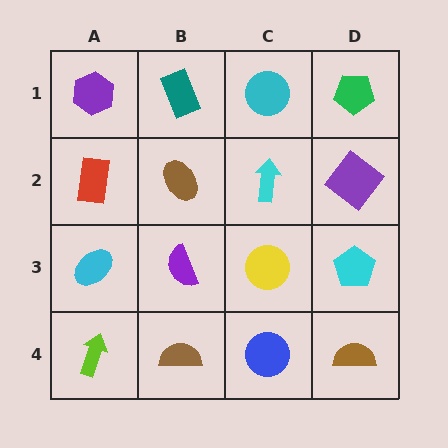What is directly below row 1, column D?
A purple diamond.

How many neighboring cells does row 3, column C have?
4.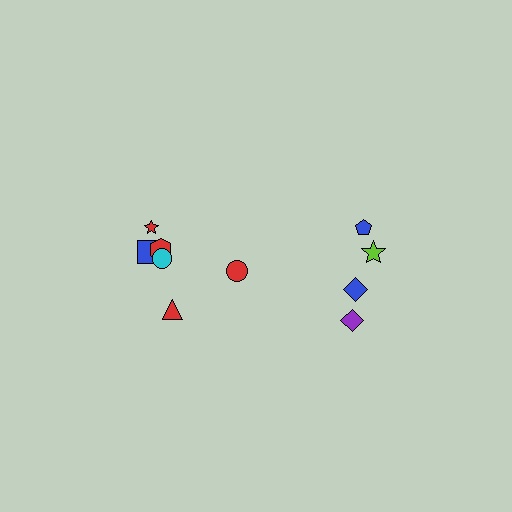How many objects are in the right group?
There are 4 objects.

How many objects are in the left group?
There are 6 objects.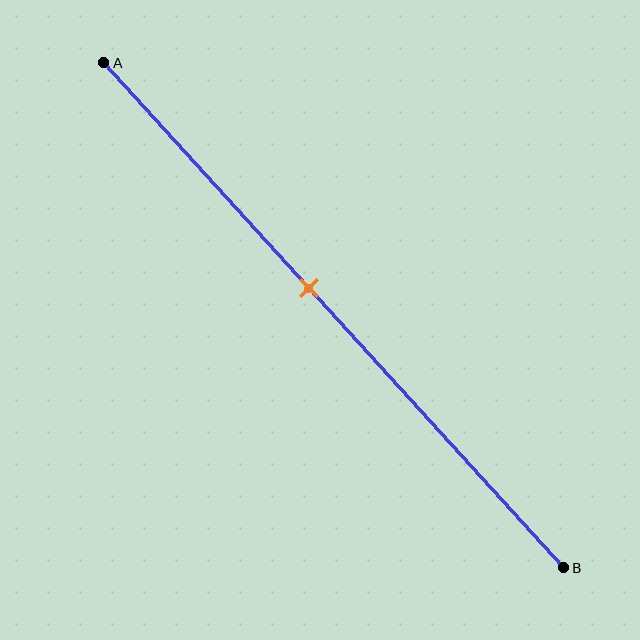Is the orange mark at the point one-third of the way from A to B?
No, the mark is at about 45% from A, not at the 33% one-third point.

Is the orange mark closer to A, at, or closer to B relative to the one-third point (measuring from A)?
The orange mark is closer to point B than the one-third point of segment AB.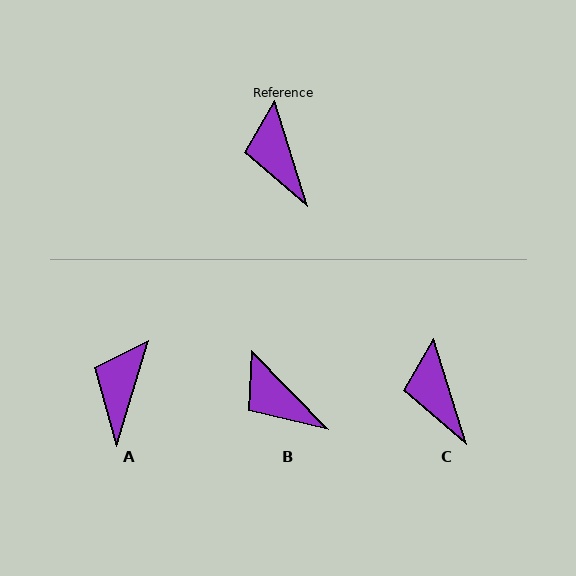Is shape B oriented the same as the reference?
No, it is off by about 27 degrees.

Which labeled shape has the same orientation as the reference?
C.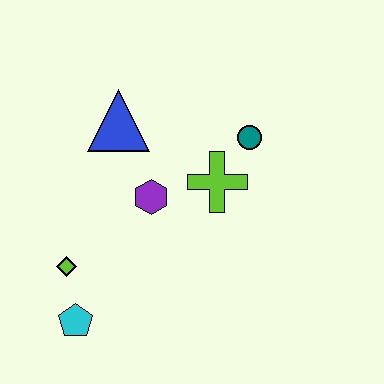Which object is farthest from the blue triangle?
The cyan pentagon is farthest from the blue triangle.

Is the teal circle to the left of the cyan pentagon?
No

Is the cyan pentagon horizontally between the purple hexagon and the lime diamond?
Yes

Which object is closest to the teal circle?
The lime cross is closest to the teal circle.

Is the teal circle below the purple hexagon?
No